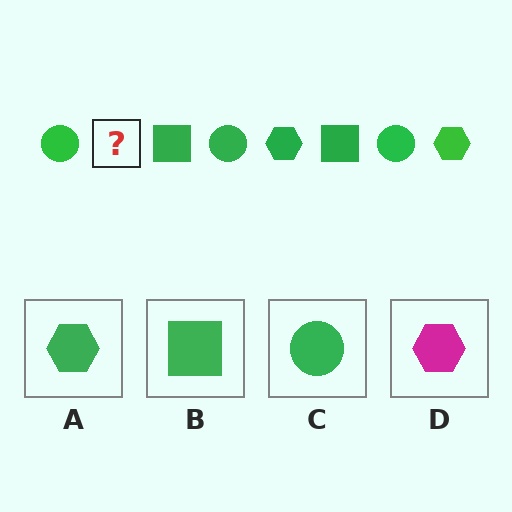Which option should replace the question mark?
Option A.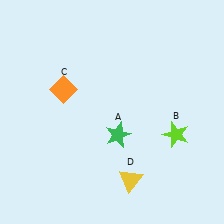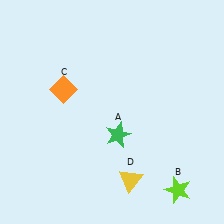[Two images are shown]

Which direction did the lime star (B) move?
The lime star (B) moved down.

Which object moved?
The lime star (B) moved down.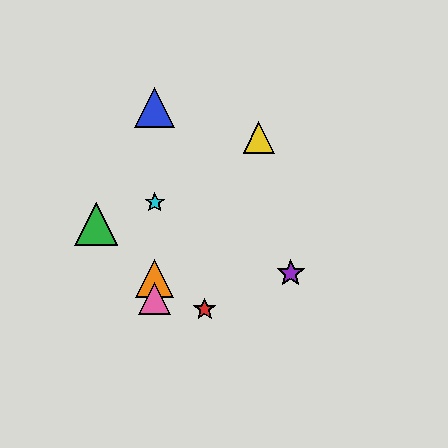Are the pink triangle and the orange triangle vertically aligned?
Yes, both are at x≈155.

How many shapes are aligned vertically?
4 shapes (the blue triangle, the orange triangle, the cyan star, the pink triangle) are aligned vertically.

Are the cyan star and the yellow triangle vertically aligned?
No, the cyan star is at x≈155 and the yellow triangle is at x≈259.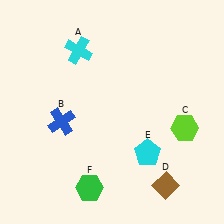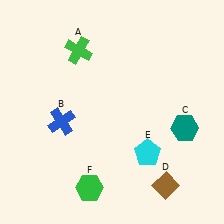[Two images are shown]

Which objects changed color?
A changed from cyan to green. C changed from lime to teal.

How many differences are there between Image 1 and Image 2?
There are 2 differences between the two images.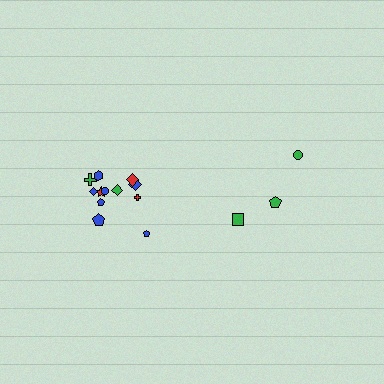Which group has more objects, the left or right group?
The left group.